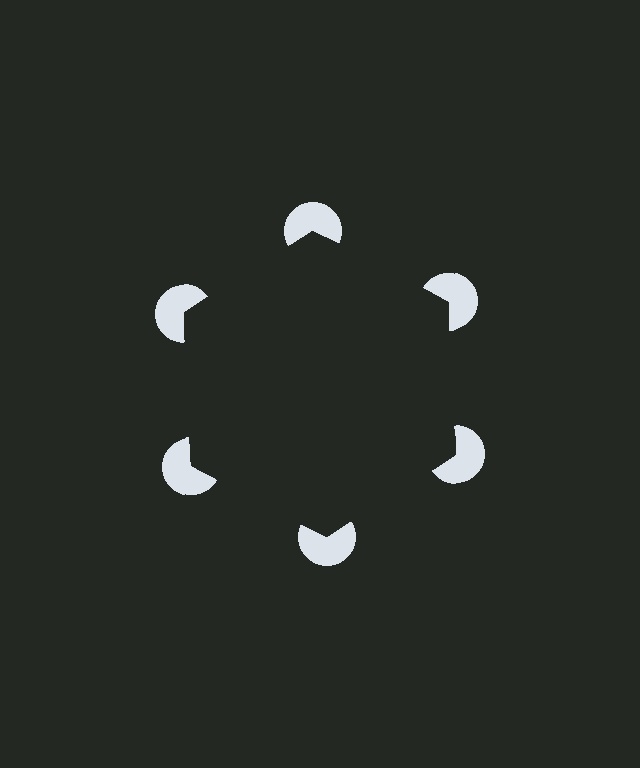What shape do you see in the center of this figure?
An illusory hexagon — its edges are inferred from the aligned wedge cuts in the pac-man discs, not physically drawn.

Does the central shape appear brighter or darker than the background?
It typically appears slightly darker than the background, even though no actual brightness change is drawn.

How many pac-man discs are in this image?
There are 6 — one at each vertex of the illusory hexagon.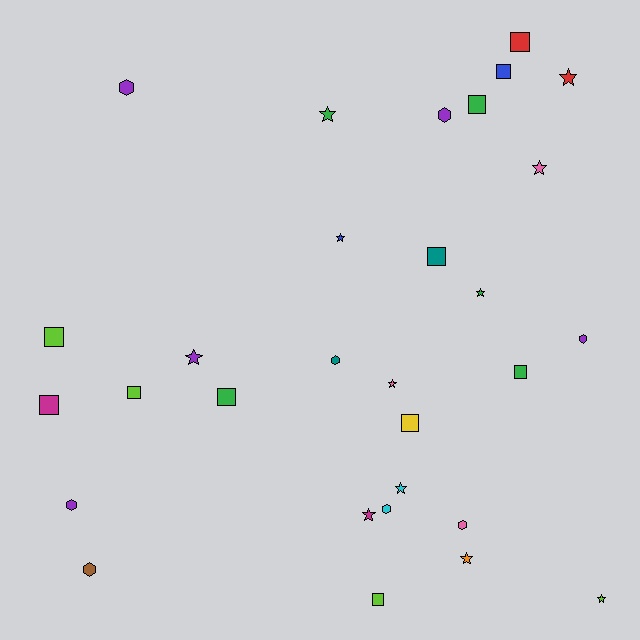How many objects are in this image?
There are 30 objects.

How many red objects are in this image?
There are 2 red objects.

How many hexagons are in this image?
There are 8 hexagons.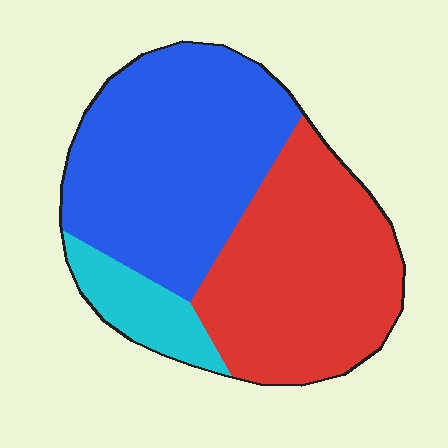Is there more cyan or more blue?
Blue.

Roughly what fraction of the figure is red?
Red takes up about two fifths (2/5) of the figure.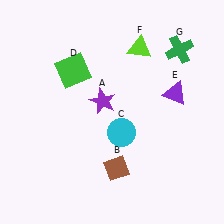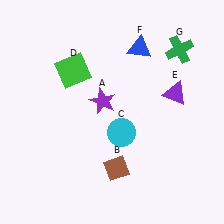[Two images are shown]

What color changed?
The triangle (F) changed from lime in Image 1 to blue in Image 2.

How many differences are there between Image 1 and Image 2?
There is 1 difference between the two images.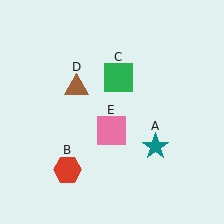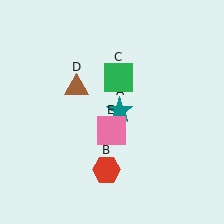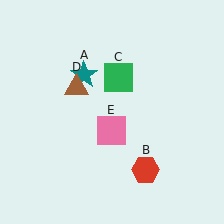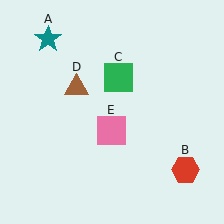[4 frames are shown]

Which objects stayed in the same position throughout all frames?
Green square (object C) and brown triangle (object D) and pink square (object E) remained stationary.